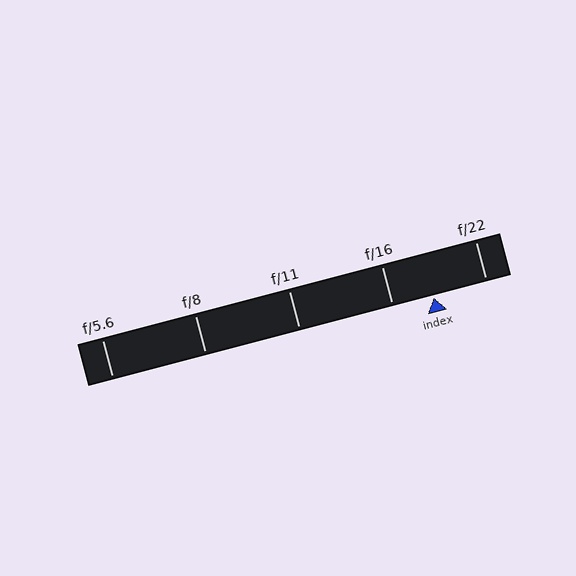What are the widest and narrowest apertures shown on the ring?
The widest aperture shown is f/5.6 and the narrowest is f/22.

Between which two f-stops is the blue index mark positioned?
The index mark is between f/16 and f/22.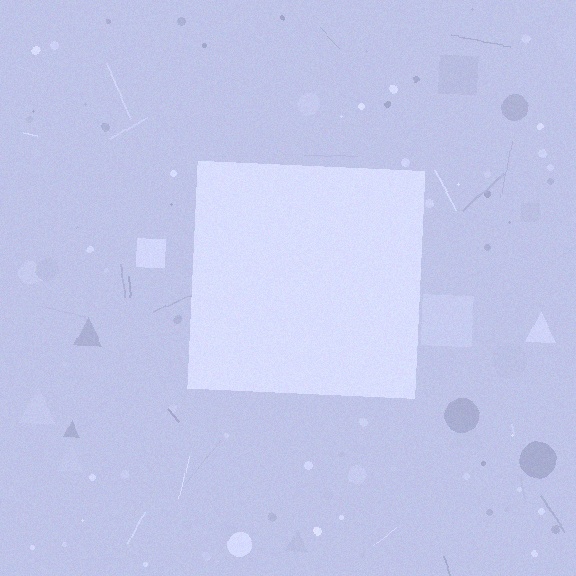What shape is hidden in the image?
A square is hidden in the image.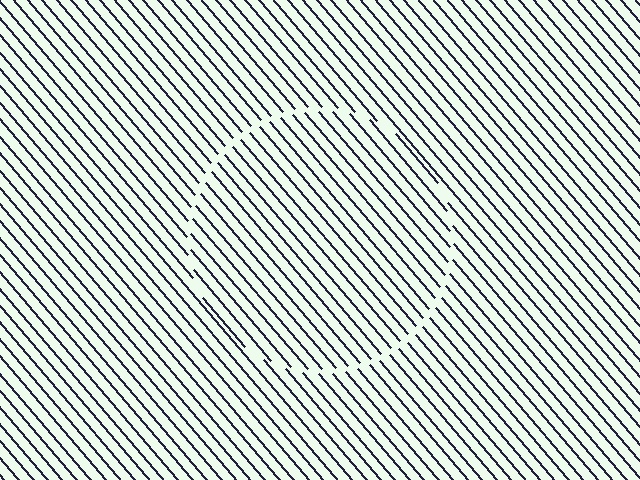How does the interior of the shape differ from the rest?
The interior of the shape contains the same grating, shifted by half a period — the contour is defined by the phase discontinuity where line-ends from the inner and outer gratings abut.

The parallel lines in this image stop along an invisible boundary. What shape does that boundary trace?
An illusory circle. The interior of the shape contains the same grating, shifted by half a period — the contour is defined by the phase discontinuity where line-ends from the inner and outer gratings abut.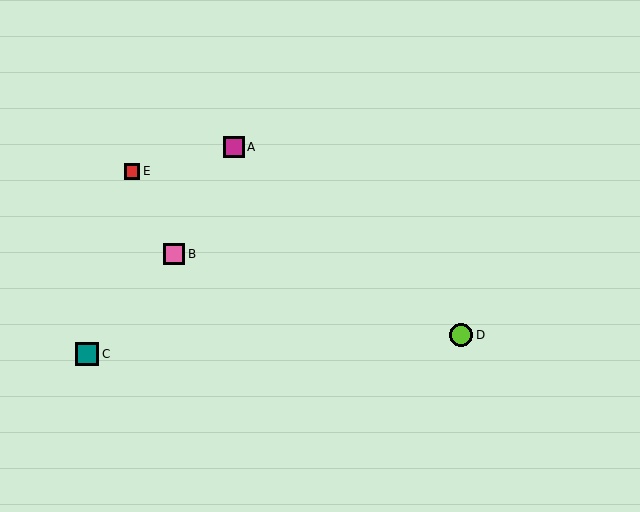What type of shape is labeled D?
Shape D is a lime circle.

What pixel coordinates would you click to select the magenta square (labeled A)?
Click at (234, 147) to select the magenta square A.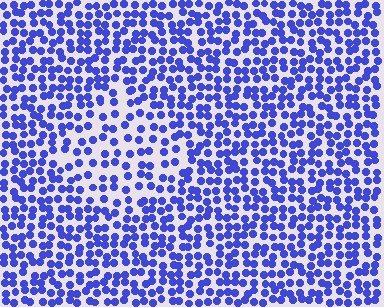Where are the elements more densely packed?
The elements are more densely packed outside the diamond boundary.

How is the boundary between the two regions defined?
The boundary is defined by a change in element density (approximately 1.7x ratio). All elements are the same color, size, and shape.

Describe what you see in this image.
The image contains small blue elements arranged at two different densities. A diamond-shaped region is visible where the elements are less densely packed than the surrounding area.